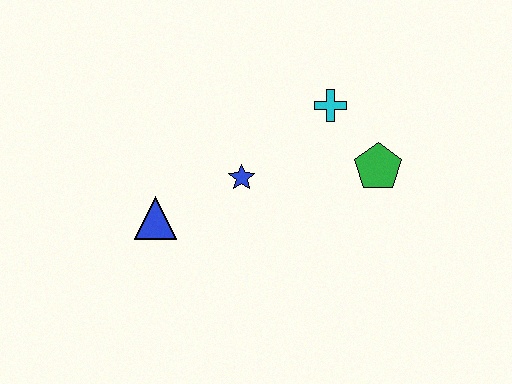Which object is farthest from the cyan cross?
The blue triangle is farthest from the cyan cross.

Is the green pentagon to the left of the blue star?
No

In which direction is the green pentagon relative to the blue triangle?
The green pentagon is to the right of the blue triangle.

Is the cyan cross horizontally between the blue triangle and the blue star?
No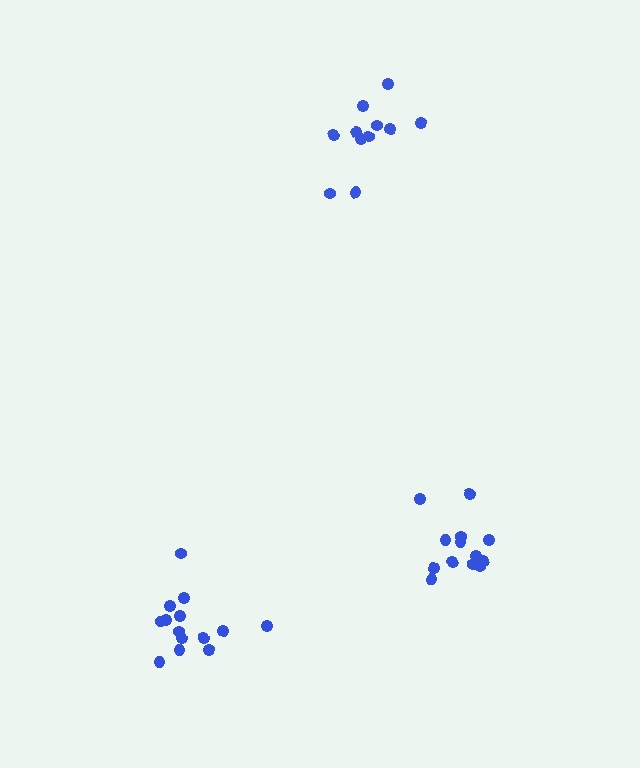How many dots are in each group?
Group 1: 14 dots, Group 2: 11 dots, Group 3: 13 dots (38 total).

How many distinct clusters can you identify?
There are 3 distinct clusters.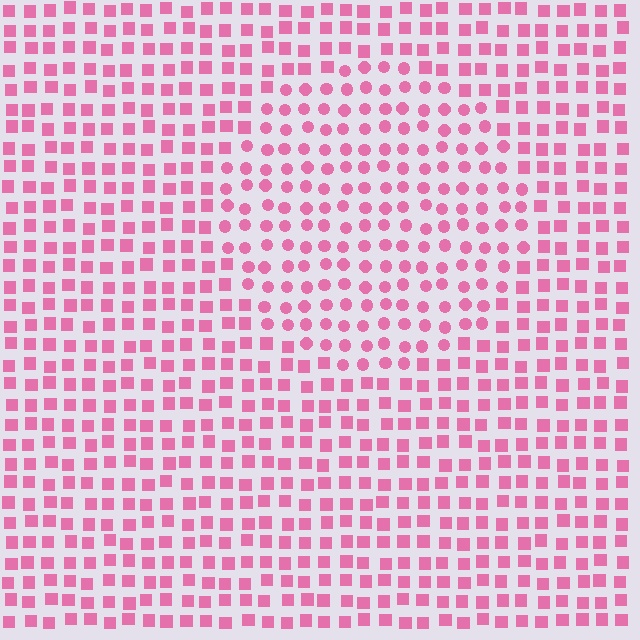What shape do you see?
I see a circle.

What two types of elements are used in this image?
The image uses circles inside the circle region and squares outside it.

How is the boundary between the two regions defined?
The boundary is defined by a change in element shape: circles inside vs. squares outside. All elements share the same color and spacing.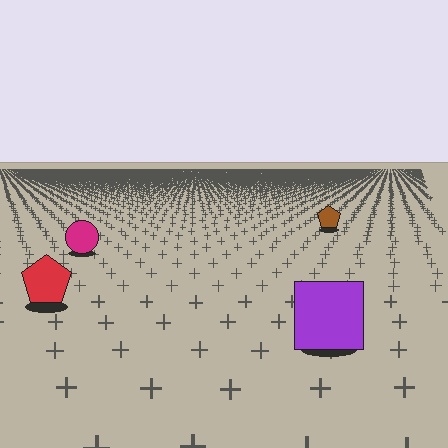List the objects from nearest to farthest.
From nearest to farthest: the purple square, the red pentagon, the magenta circle, the brown pentagon.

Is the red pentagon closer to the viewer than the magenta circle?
Yes. The red pentagon is closer — you can tell from the texture gradient: the ground texture is coarser near it.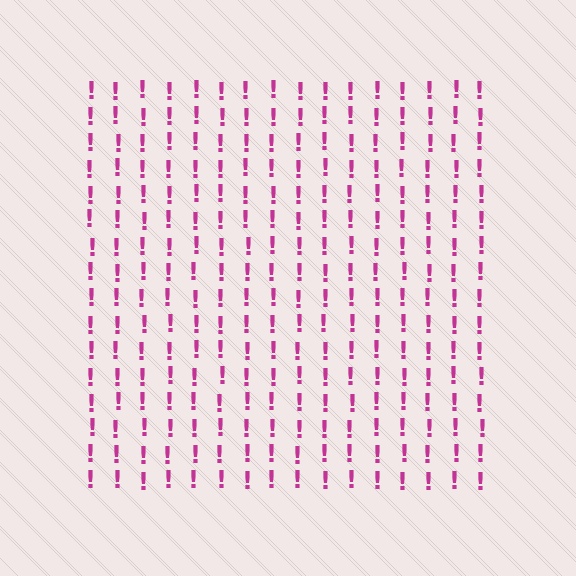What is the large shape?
The large shape is a square.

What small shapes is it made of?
It is made of small exclamation marks.